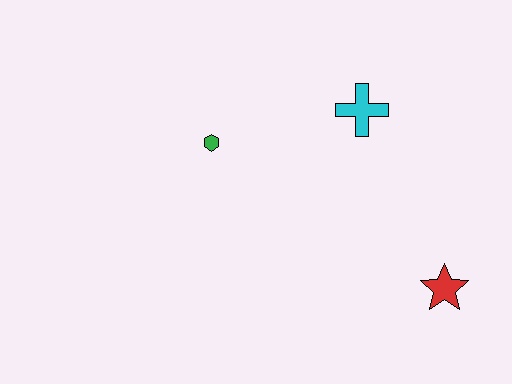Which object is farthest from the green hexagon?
The red star is farthest from the green hexagon.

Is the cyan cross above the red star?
Yes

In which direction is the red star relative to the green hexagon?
The red star is to the right of the green hexagon.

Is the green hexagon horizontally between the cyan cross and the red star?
No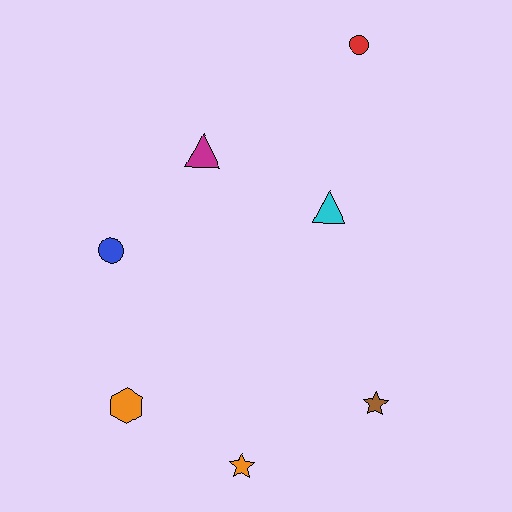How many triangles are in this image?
There are 2 triangles.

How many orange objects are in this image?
There are 2 orange objects.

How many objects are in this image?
There are 7 objects.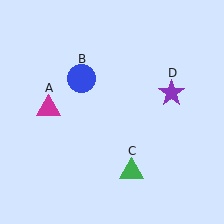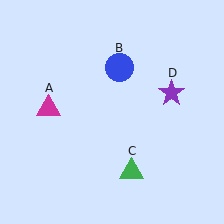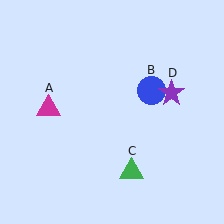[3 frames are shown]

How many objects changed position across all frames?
1 object changed position: blue circle (object B).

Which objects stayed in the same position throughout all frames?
Magenta triangle (object A) and green triangle (object C) and purple star (object D) remained stationary.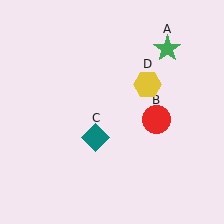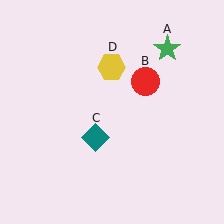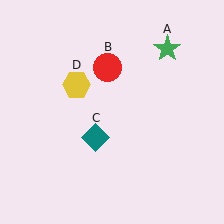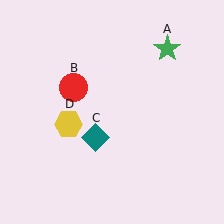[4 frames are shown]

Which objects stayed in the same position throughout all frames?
Green star (object A) and teal diamond (object C) remained stationary.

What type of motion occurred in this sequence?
The red circle (object B), yellow hexagon (object D) rotated counterclockwise around the center of the scene.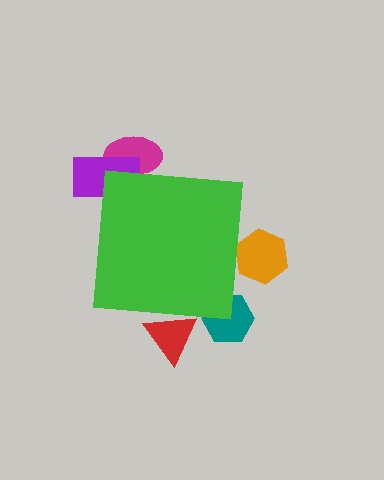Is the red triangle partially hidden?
Yes, the red triangle is partially hidden behind the green square.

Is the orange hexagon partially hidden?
Yes, the orange hexagon is partially hidden behind the green square.